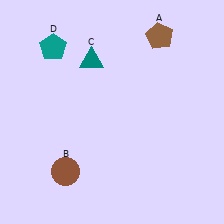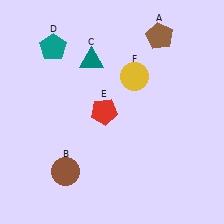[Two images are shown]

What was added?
A red pentagon (E), a yellow circle (F) were added in Image 2.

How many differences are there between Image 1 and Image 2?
There are 2 differences between the two images.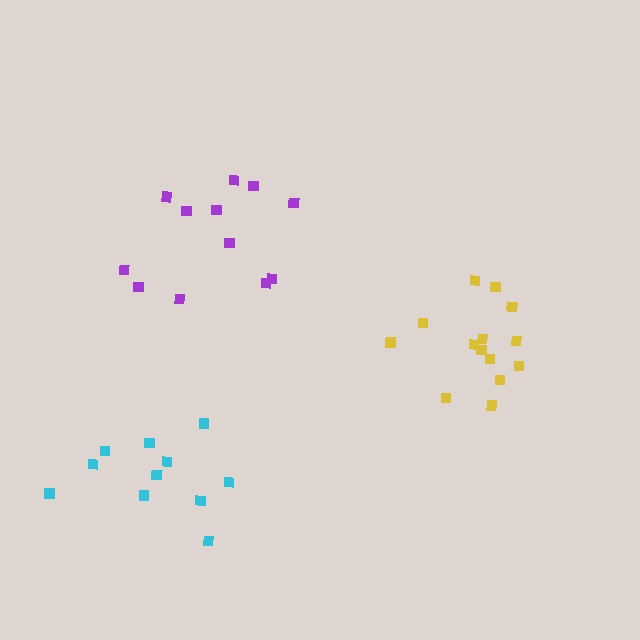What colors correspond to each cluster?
The clusters are colored: purple, cyan, yellow.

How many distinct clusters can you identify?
There are 3 distinct clusters.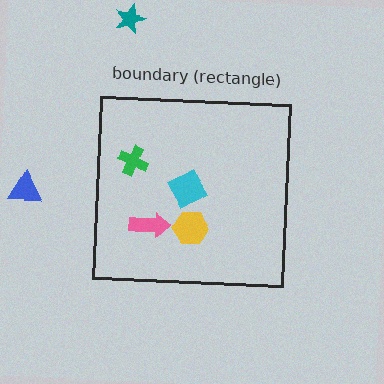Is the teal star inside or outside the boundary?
Outside.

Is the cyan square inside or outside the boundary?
Inside.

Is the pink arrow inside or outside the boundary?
Inside.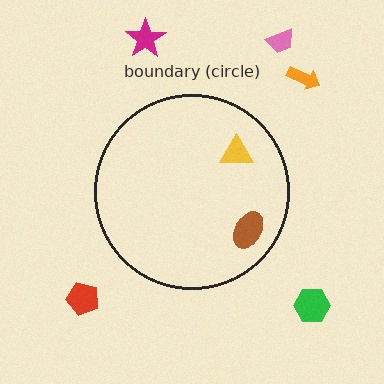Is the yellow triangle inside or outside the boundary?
Inside.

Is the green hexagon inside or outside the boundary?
Outside.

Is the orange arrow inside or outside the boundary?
Outside.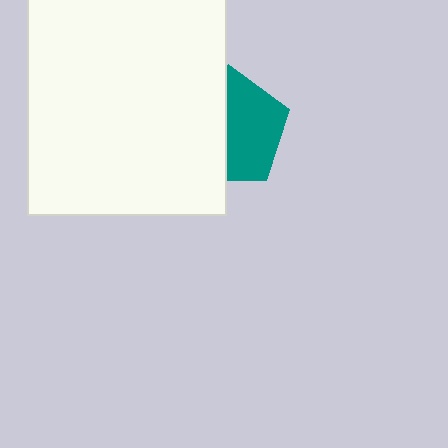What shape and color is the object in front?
The object in front is a white rectangle.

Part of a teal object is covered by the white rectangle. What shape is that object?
It is a pentagon.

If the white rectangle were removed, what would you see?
You would see the complete teal pentagon.